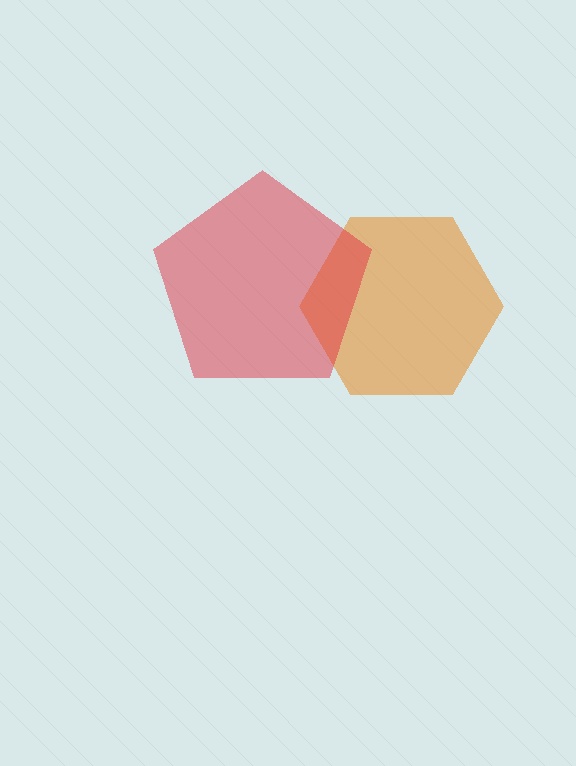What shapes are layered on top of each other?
The layered shapes are: an orange hexagon, a red pentagon.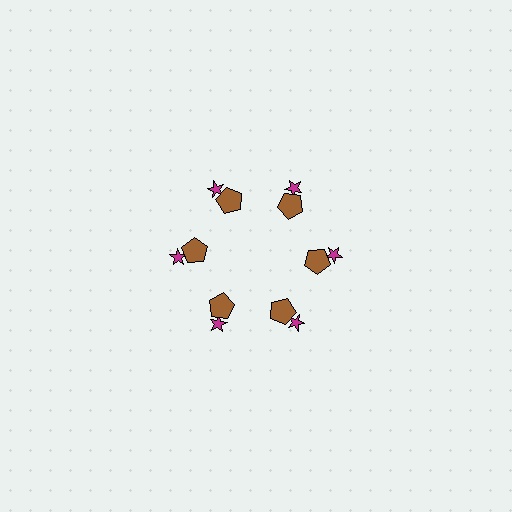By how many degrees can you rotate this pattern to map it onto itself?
The pattern maps onto itself every 60 degrees of rotation.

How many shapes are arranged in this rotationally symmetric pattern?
There are 12 shapes, arranged in 6 groups of 2.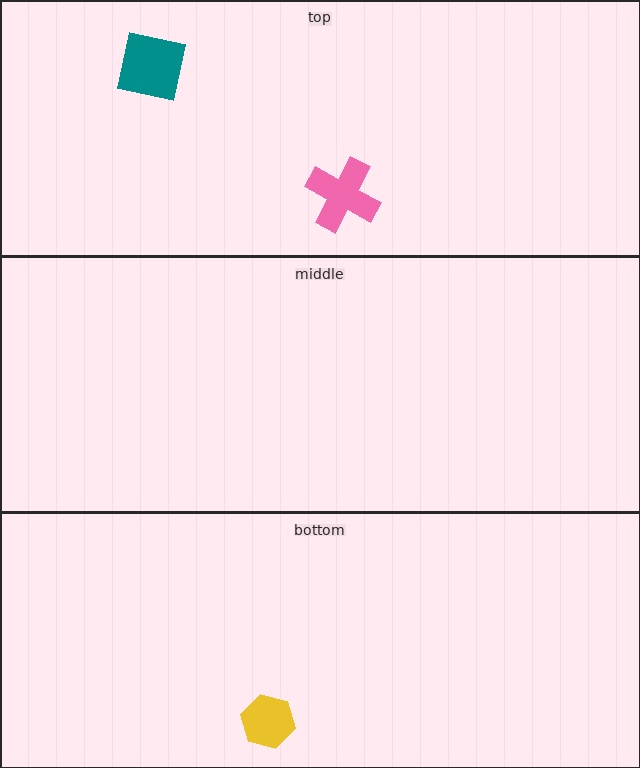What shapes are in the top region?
The pink cross, the teal square.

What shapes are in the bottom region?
The yellow hexagon.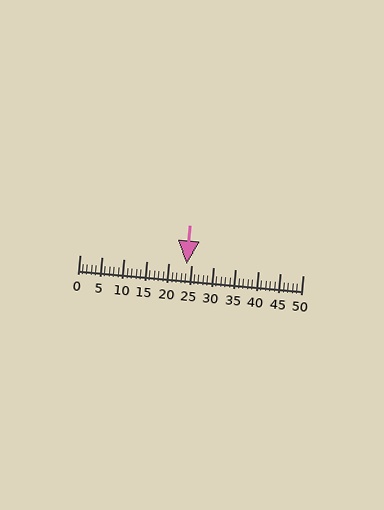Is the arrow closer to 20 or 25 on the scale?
The arrow is closer to 25.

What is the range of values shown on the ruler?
The ruler shows values from 0 to 50.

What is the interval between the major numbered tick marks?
The major tick marks are spaced 5 units apart.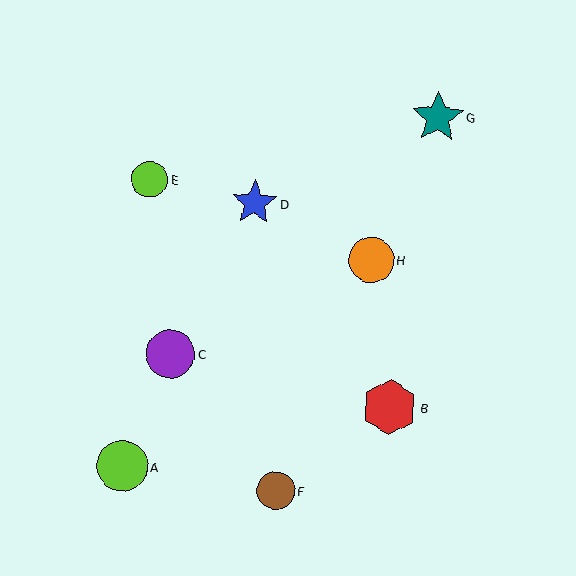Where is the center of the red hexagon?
The center of the red hexagon is at (390, 407).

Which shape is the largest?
The red hexagon (labeled B) is the largest.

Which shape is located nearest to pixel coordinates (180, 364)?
The purple circle (labeled C) at (171, 354) is nearest to that location.